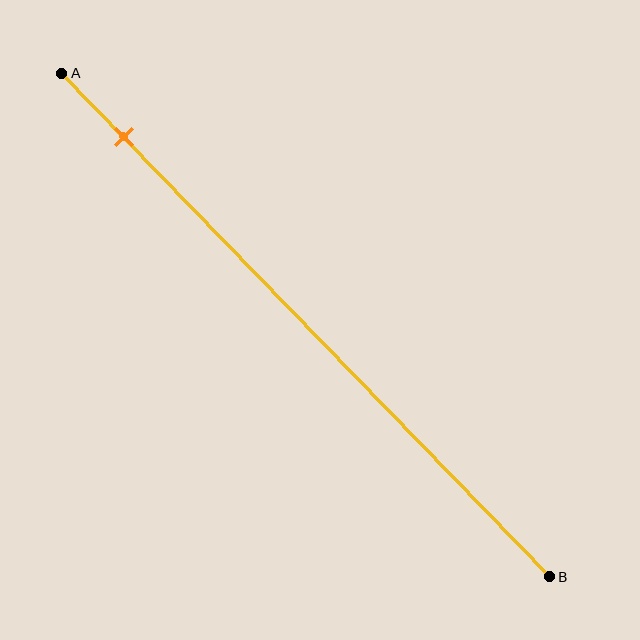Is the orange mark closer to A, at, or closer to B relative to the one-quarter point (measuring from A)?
The orange mark is closer to point A than the one-quarter point of segment AB.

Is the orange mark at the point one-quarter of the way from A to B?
No, the mark is at about 15% from A, not at the 25% one-quarter point.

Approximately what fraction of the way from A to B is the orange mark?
The orange mark is approximately 15% of the way from A to B.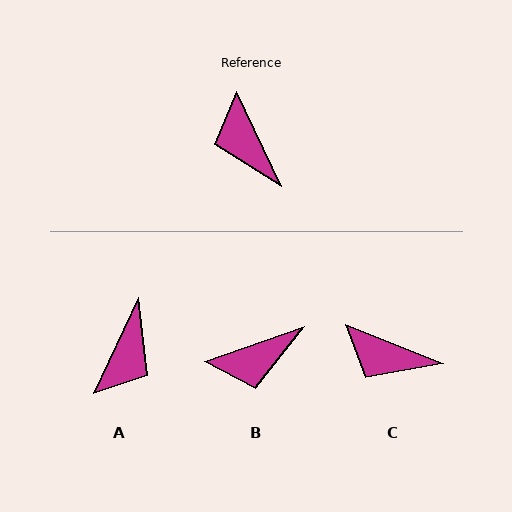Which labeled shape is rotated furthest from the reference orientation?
A, about 130 degrees away.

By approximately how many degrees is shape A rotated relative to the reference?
Approximately 130 degrees counter-clockwise.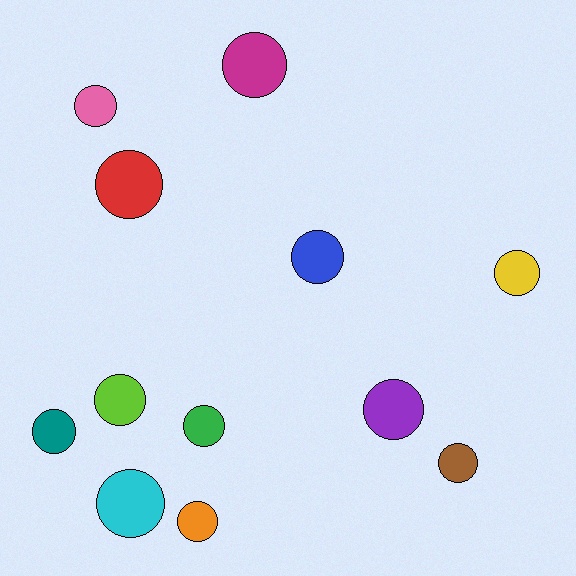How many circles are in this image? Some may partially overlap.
There are 12 circles.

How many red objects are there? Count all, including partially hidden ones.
There is 1 red object.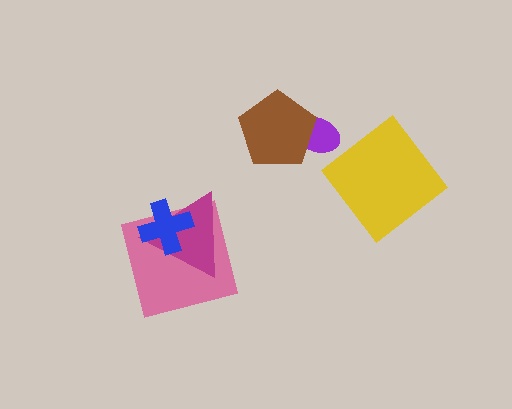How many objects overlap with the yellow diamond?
0 objects overlap with the yellow diamond.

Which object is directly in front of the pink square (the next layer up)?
The magenta triangle is directly in front of the pink square.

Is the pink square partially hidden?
Yes, it is partially covered by another shape.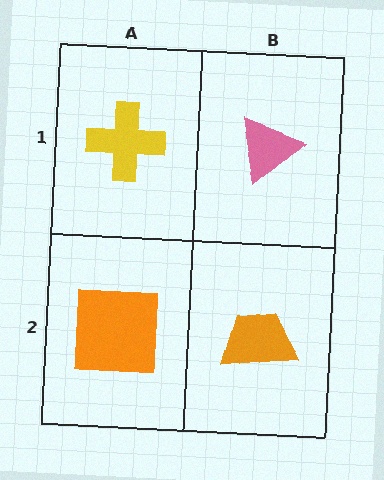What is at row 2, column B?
An orange trapezoid.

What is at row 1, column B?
A pink triangle.